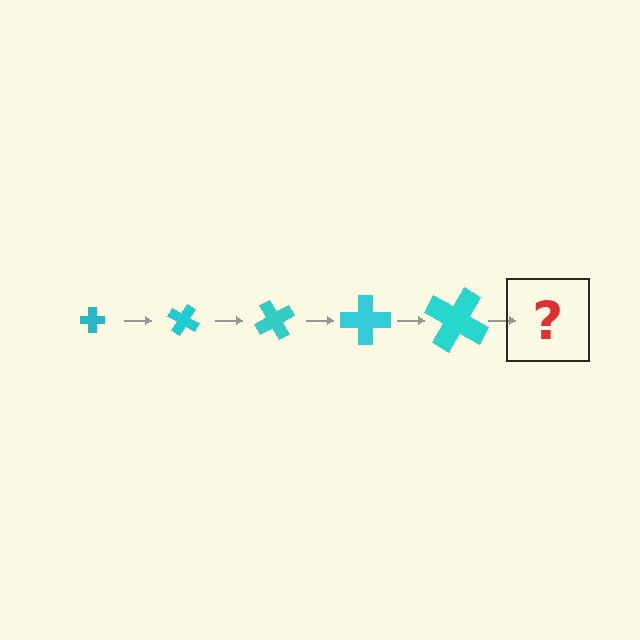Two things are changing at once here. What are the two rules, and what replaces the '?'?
The two rules are that the cross grows larger each step and it rotates 30 degrees each step. The '?' should be a cross, larger than the previous one and rotated 150 degrees from the start.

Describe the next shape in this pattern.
It should be a cross, larger than the previous one and rotated 150 degrees from the start.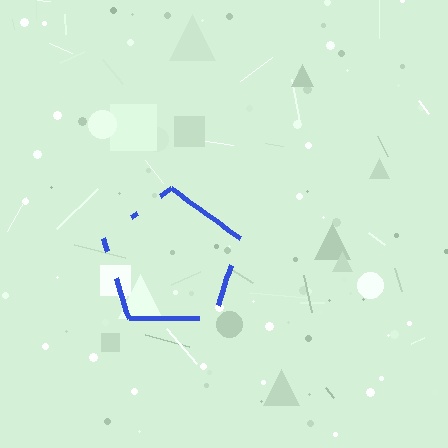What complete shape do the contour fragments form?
The contour fragments form a pentagon.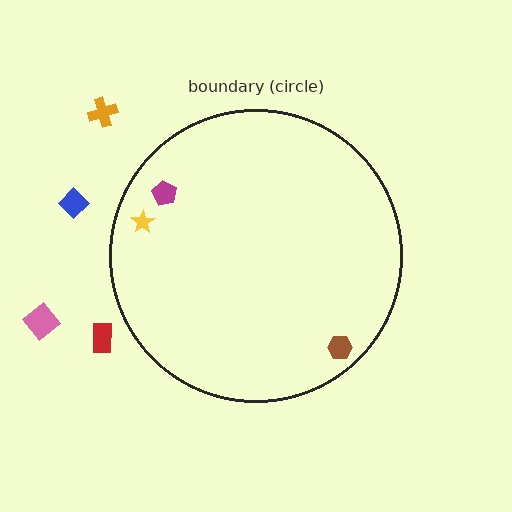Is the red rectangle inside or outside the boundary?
Outside.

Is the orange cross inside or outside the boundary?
Outside.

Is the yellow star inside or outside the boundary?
Inside.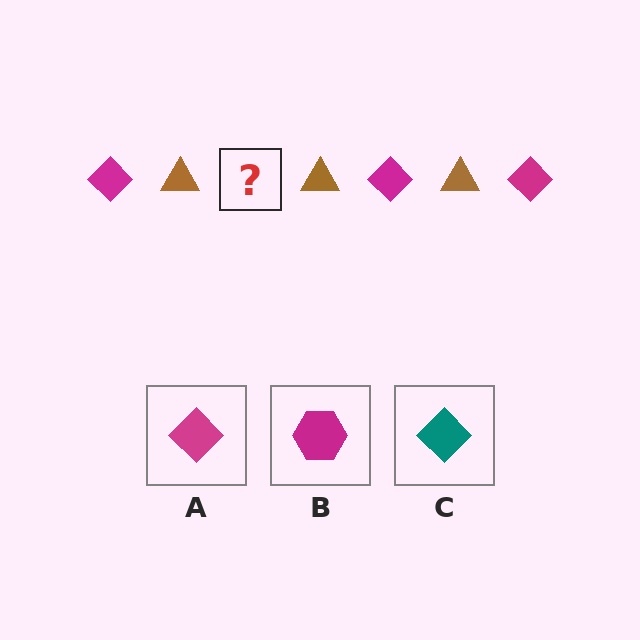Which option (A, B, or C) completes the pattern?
A.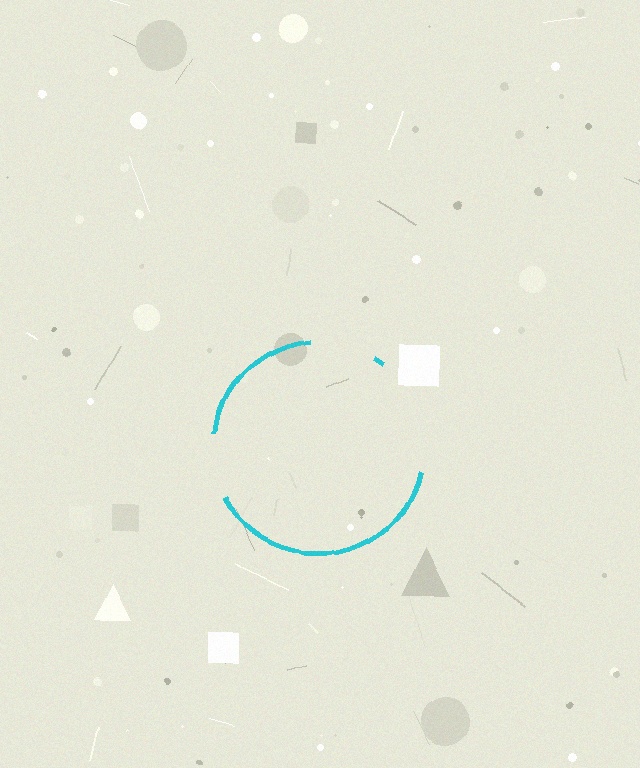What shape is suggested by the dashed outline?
The dashed outline suggests a circle.